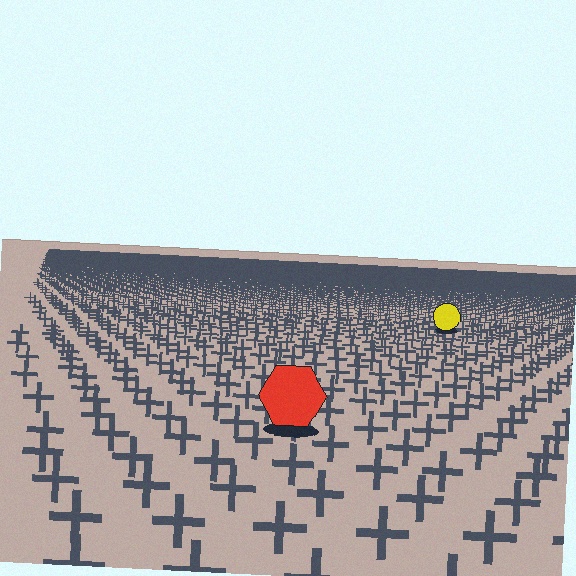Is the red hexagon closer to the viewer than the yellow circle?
Yes. The red hexagon is closer — you can tell from the texture gradient: the ground texture is coarser near it.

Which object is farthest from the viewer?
The yellow circle is farthest from the viewer. It appears smaller and the ground texture around it is denser.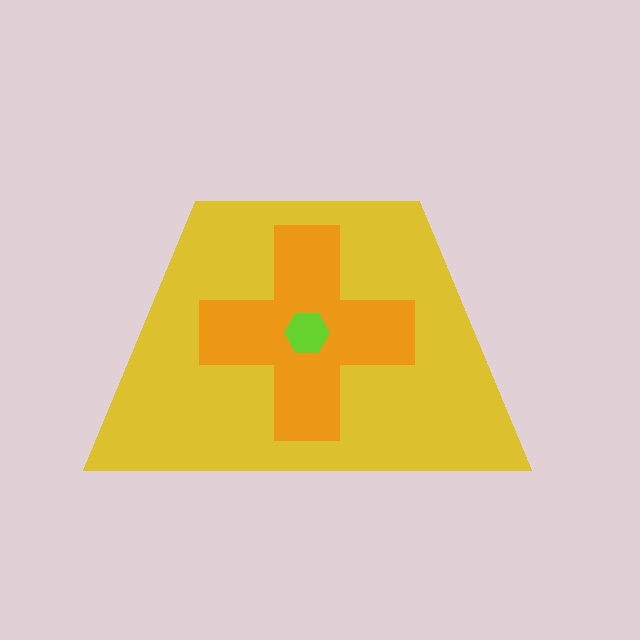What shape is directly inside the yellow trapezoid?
The orange cross.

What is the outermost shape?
The yellow trapezoid.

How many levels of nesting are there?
3.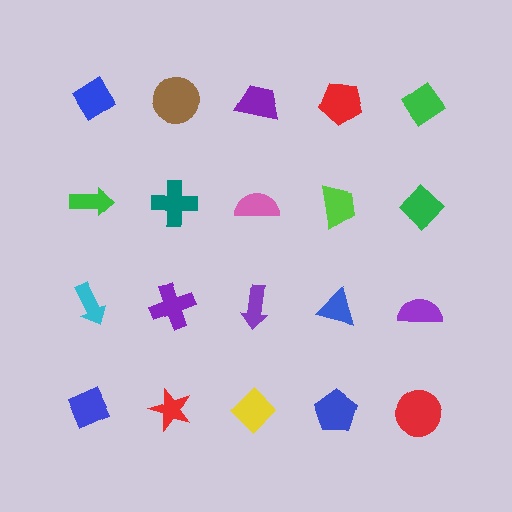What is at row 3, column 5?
A purple semicircle.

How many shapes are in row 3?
5 shapes.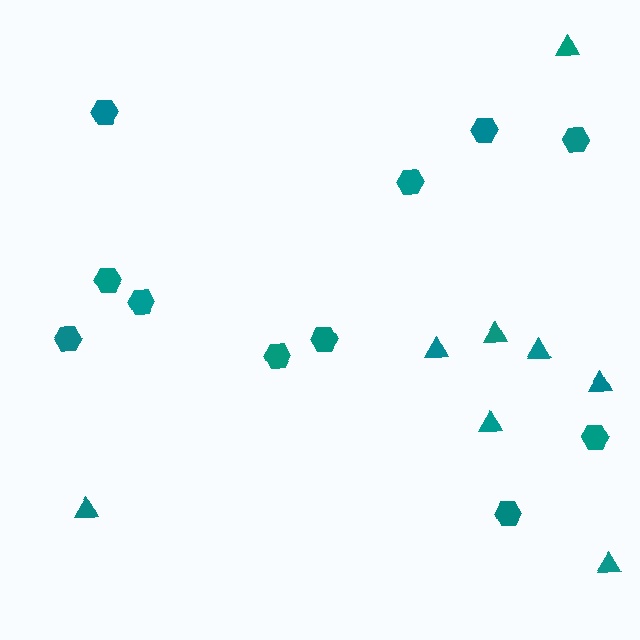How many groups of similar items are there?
There are 2 groups: one group of hexagons (11) and one group of triangles (8).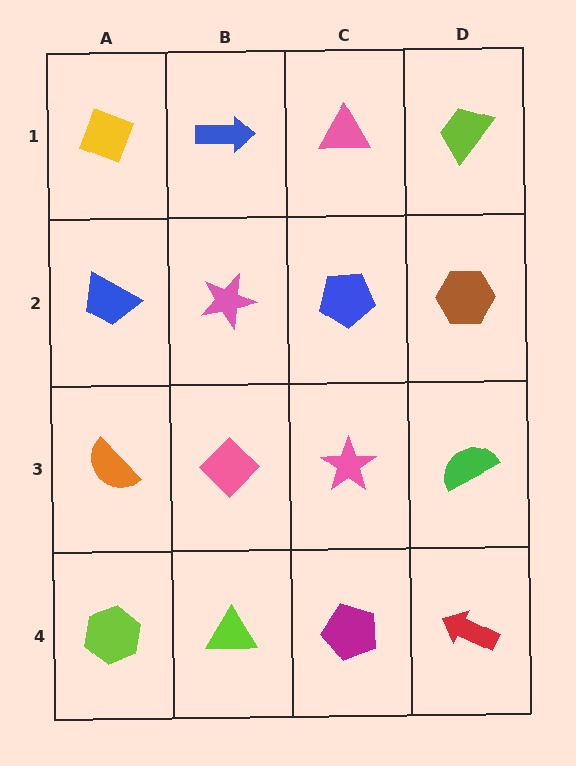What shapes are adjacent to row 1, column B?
A pink star (row 2, column B), a yellow diamond (row 1, column A), a pink triangle (row 1, column C).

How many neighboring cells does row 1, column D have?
2.